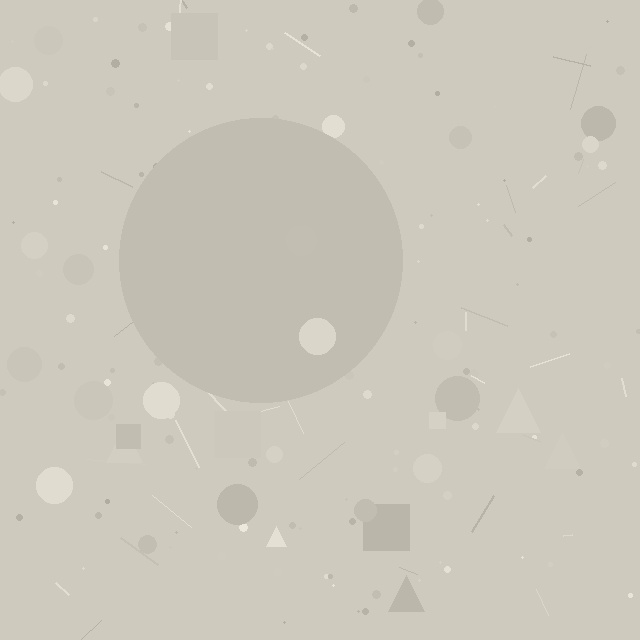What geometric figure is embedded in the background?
A circle is embedded in the background.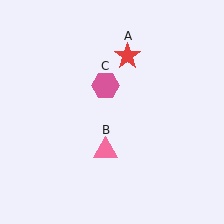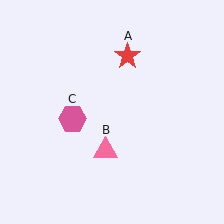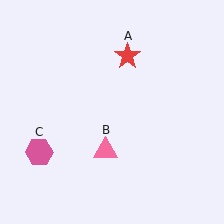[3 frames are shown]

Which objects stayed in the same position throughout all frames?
Red star (object A) and pink triangle (object B) remained stationary.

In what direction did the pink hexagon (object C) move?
The pink hexagon (object C) moved down and to the left.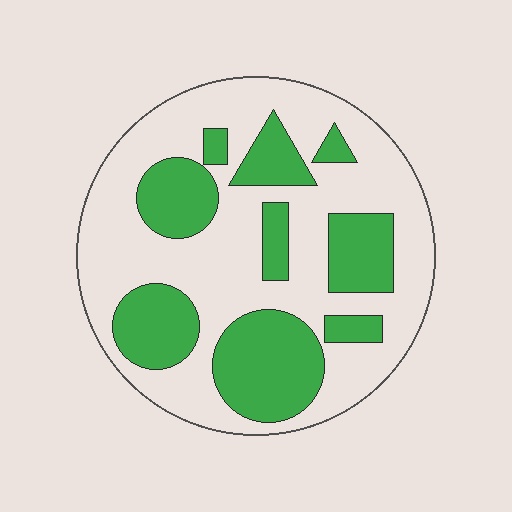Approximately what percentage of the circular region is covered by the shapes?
Approximately 35%.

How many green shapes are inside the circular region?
9.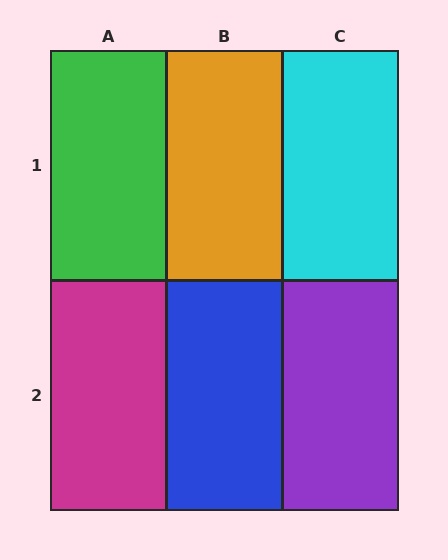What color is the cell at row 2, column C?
Purple.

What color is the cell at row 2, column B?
Blue.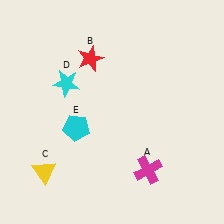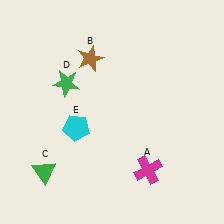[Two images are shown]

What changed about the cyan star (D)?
In Image 1, D is cyan. In Image 2, it changed to green.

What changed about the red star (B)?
In Image 1, B is red. In Image 2, it changed to brown.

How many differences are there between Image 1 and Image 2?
There are 3 differences between the two images.